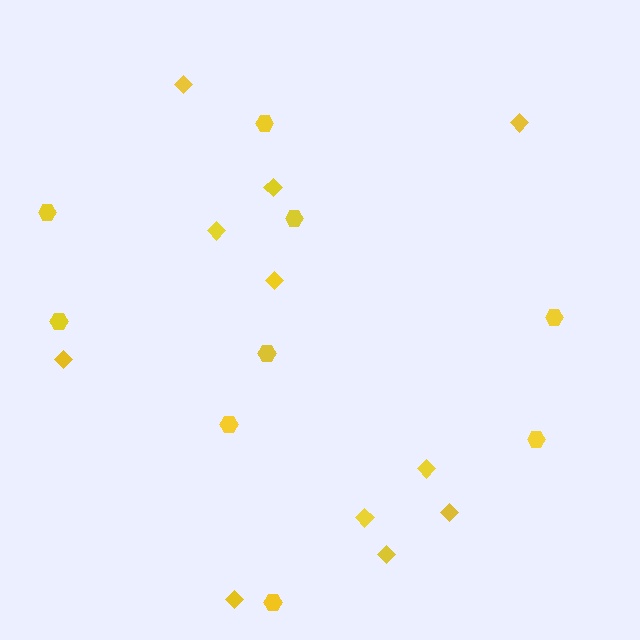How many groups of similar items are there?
There are 2 groups: one group of diamonds (11) and one group of hexagons (9).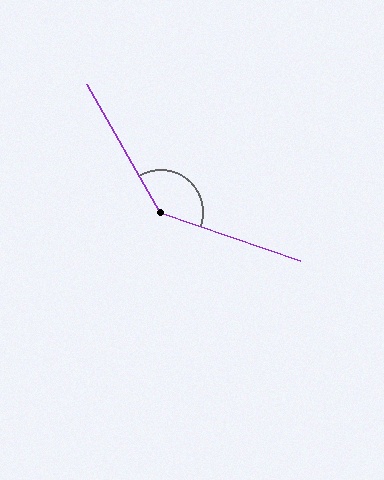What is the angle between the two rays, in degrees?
Approximately 139 degrees.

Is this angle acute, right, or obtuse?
It is obtuse.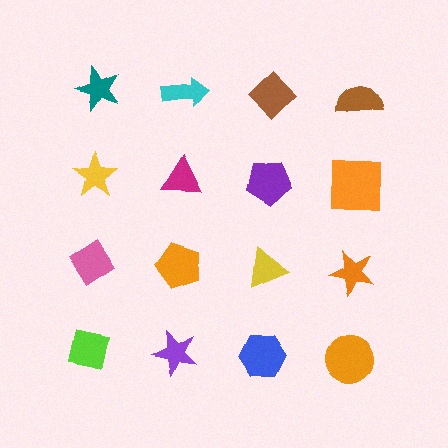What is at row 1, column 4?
A brown semicircle.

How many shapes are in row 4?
4 shapes.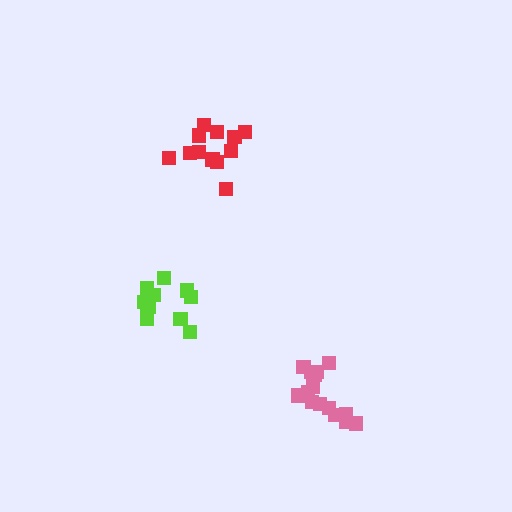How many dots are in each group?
Group 1: 13 dots, Group 2: 16 dots, Group 3: 11 dots (40 total).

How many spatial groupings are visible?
There are 3 spatial groupings.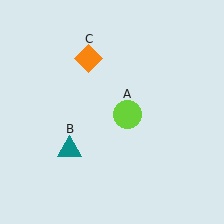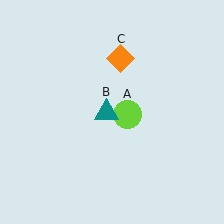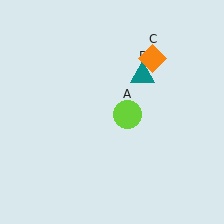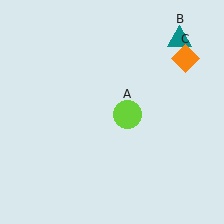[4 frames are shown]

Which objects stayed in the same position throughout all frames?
Lime circle (object A) remained stationary.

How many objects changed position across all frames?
2 objects changed position: teal triangle (object B), orange diamond (object C).